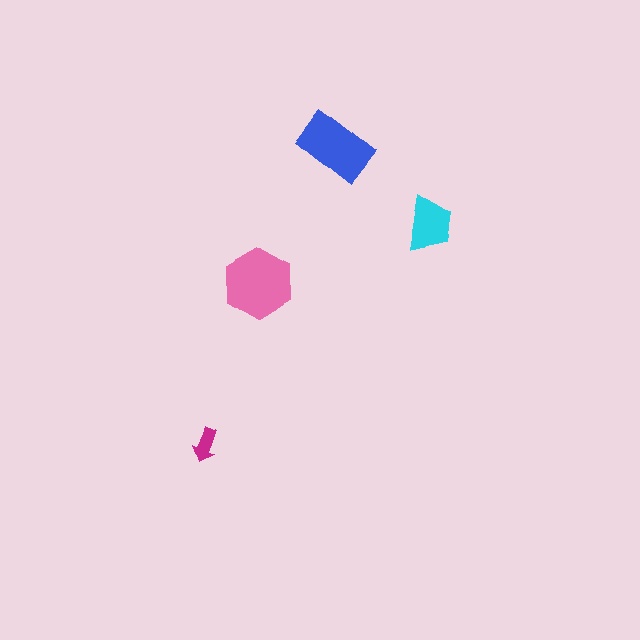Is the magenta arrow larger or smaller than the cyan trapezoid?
Smaller.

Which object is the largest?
The pink hexagon.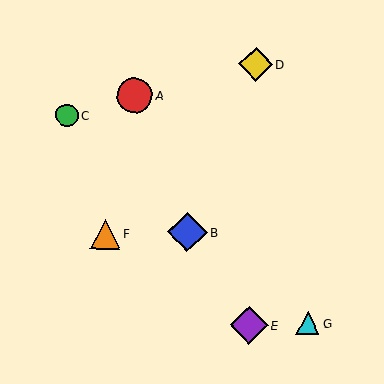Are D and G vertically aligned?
No, D is at x≈256 and G is at x≈308.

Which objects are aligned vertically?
Objects D, E are aligned vertically.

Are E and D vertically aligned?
Yes, both are at x≈249.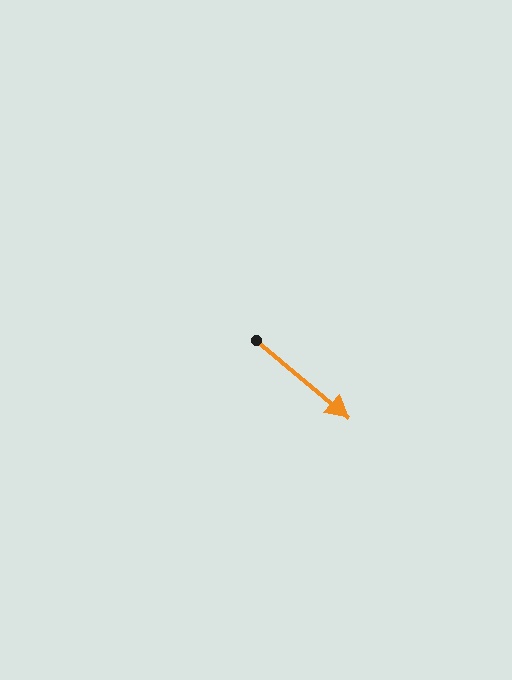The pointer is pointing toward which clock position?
Roughly 4 o'clock.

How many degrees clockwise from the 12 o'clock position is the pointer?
Approximately 130 degrees.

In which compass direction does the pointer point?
Southeast.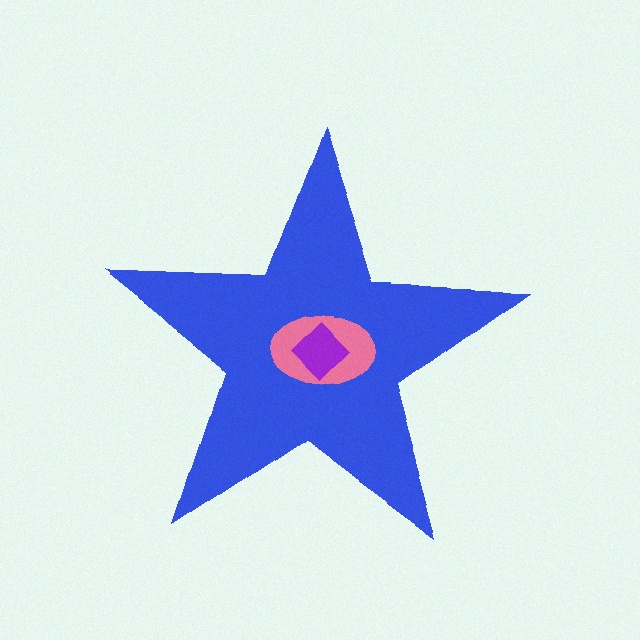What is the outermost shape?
The blue star.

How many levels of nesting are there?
3.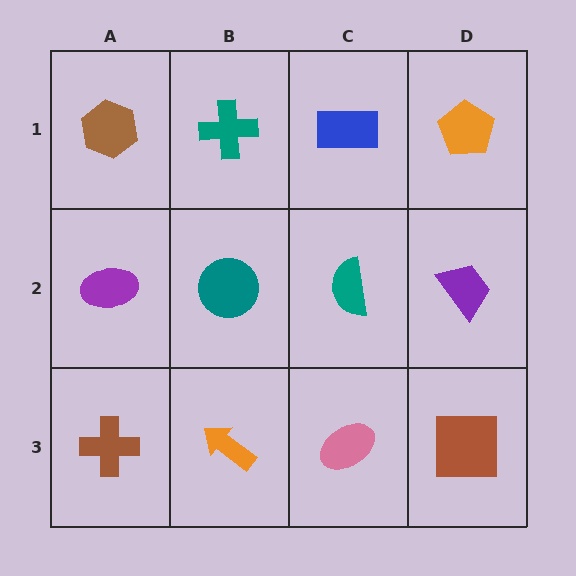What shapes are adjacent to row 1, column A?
A purple ellipse (row 2, column A), a teal cross (row 1, column B).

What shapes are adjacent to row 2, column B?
A teal cross (row 1, column B), an orange arrow (row 3, column B), a purple ellipse (row 2, column A), a teal semicircle (row 2, column C).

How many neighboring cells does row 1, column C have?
3.